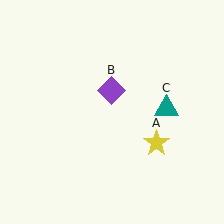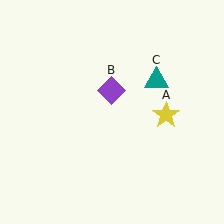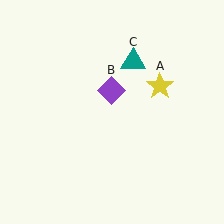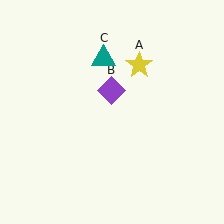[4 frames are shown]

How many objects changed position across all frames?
2 objects changed position: yellow star (object A), teal triangle (object C).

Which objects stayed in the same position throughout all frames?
Purple diamond (object B) remained stationary.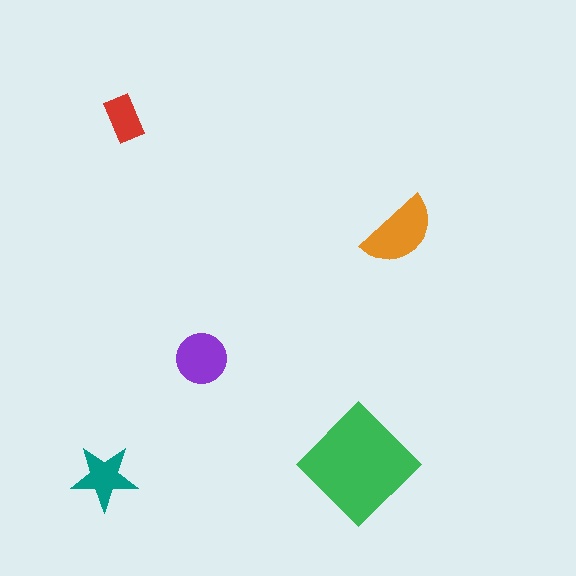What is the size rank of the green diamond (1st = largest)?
1st.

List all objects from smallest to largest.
The red rectangle, the teal star, the purple circle, the orange semicircle, the green diamond.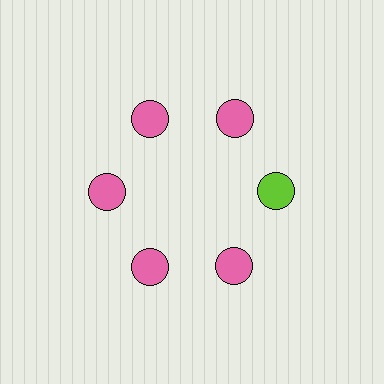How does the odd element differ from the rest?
It has a different color: lime instead of pink.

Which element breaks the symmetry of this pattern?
The lime circle at roughly the 3 o'clock position breaks the symmetry. All other shapes are pink circles.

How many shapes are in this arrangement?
There are 6 shapes arranged in a ring pattern.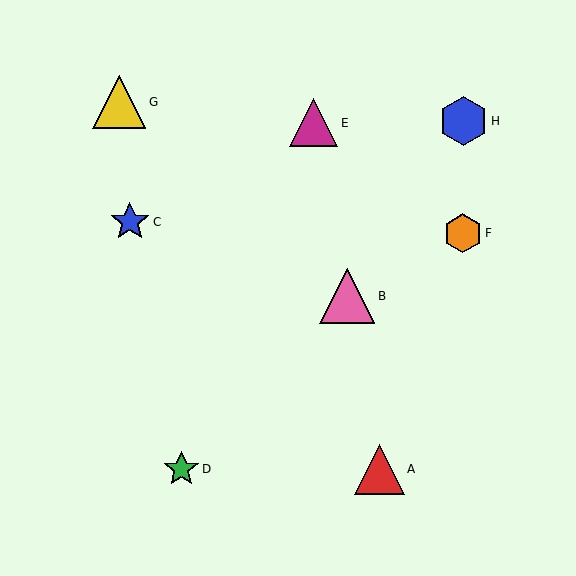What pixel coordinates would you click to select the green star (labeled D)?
Click at (181, 469) to select the green star D.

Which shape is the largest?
The pink triangle (labeled B) is the largest.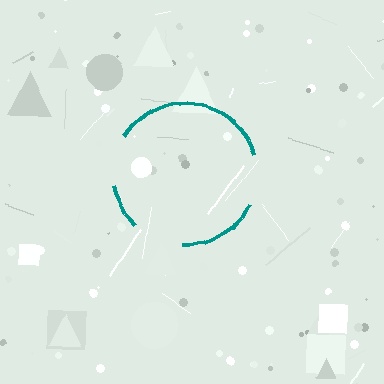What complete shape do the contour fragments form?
The contour fragments form a circle.